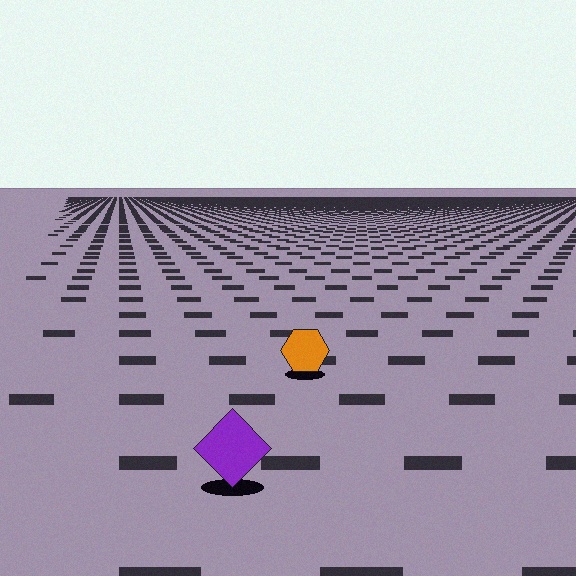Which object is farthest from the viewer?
The orange hexagon is farthest from the viewer. It appears smaller and the ground texture around it is denser.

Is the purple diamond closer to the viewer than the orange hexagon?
Yes. The purple diamond is closer — you can tell from the texture gradient: the ground texture is coarser near it.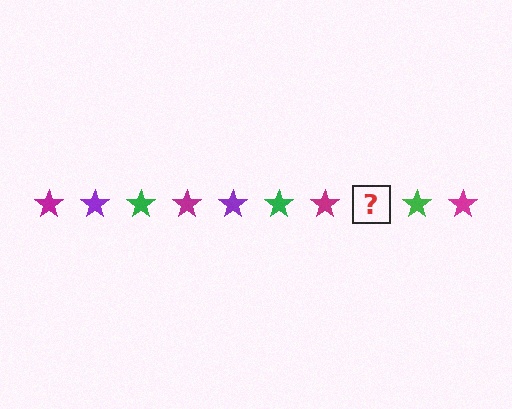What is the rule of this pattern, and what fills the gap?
The rule is that the pattern cycles through magenta, purple, green stars. The gap should be filled with a purple star.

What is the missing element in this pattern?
The missing element is a purple star.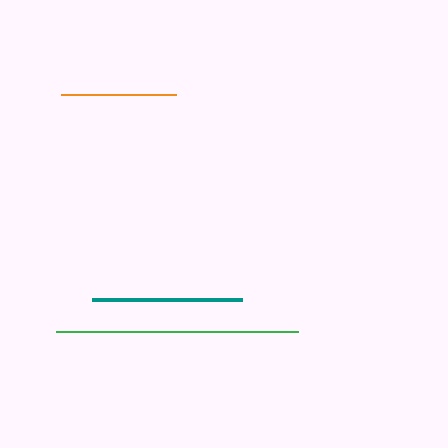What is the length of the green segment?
The green segment is approximately 242 pixels long.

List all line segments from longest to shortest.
From longest to shortest: green, teal, orange.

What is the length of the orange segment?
The orange segment is approximately 115 pixels long.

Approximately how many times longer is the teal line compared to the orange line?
The teal line is approximately 1.3 times the length of the orange line.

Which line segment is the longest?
The green line is the longest at approximately 242 pixels.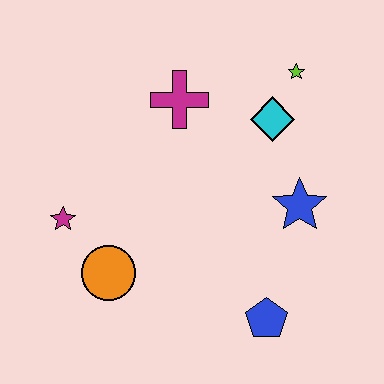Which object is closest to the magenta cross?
The cyan diamond is closest to the magenta cross.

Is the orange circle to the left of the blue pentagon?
Yes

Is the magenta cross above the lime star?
No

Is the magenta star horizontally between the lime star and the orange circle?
No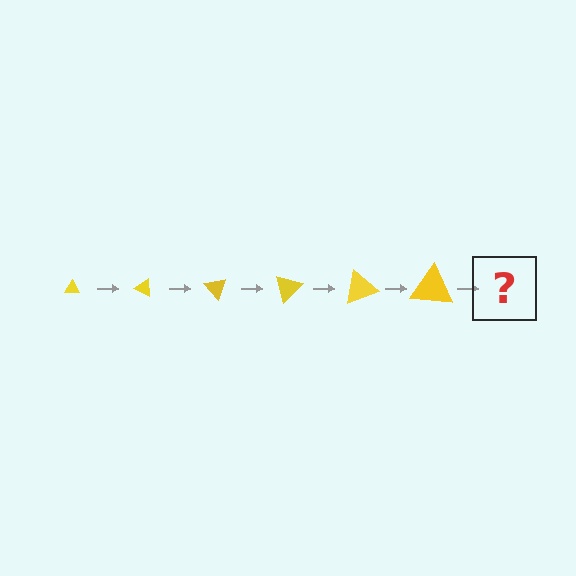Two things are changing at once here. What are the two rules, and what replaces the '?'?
The two rules are that the triangle grows larger each step and it rotates 25 degrees each step. The '?' should be a triangle, larger than the previous one and rotated 150 degrees from the start.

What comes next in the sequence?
The next element should be a triangle, larger than the previous one and rotated 150 degrees from the start.